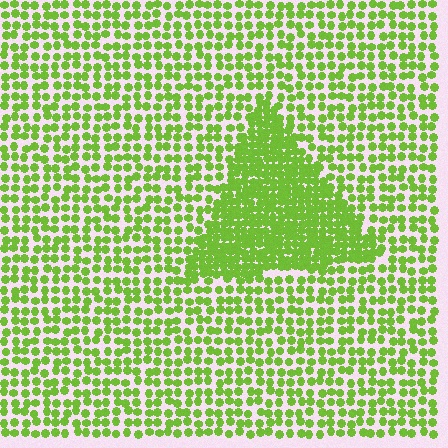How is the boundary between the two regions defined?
The boundary is defined by a change in element density (approximately 2.1x ratio). All elements are the same color, size, and shape.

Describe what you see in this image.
The image contains small lime elements arranged at two different densities. A triangle-shaped region is visible where the elements are more densely packed than the surrounding area.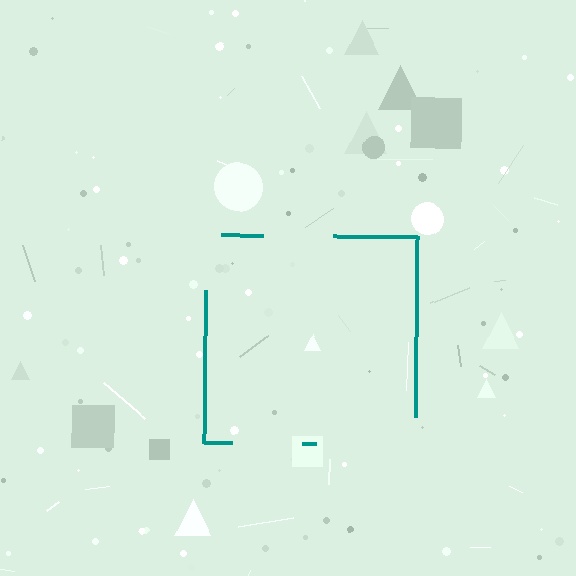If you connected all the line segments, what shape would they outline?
They would outline a square.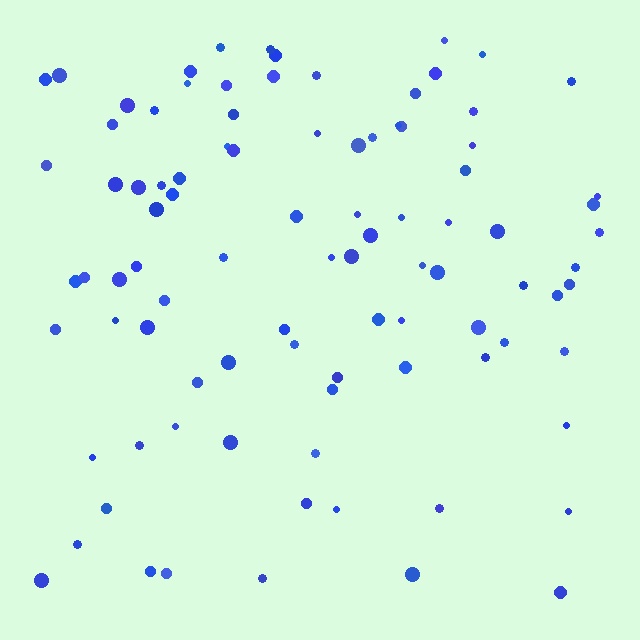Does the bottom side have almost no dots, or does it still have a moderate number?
Still a moderate number, just noticeably fewer than the top.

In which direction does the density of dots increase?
From bottom to top, with the top side densest.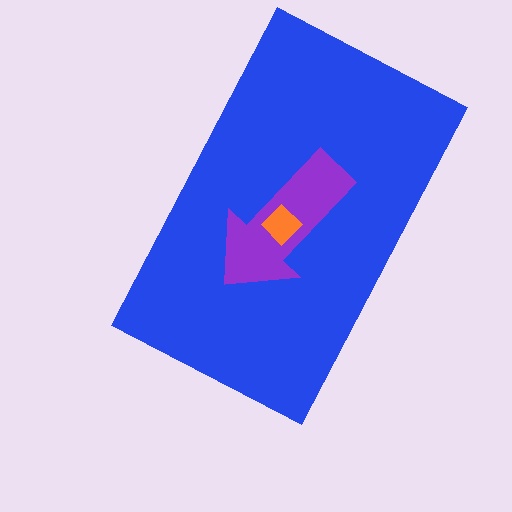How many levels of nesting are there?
3.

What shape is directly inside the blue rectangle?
The purple arrow.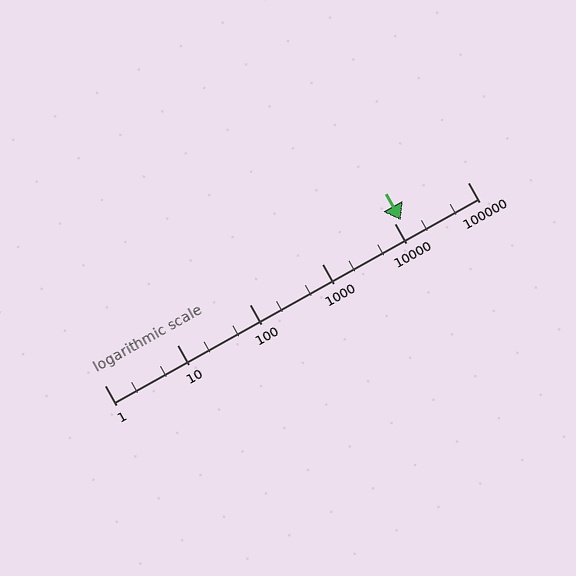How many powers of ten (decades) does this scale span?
The scale spans 5 decades, from 1 to 100000.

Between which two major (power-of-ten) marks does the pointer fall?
The pointer is between 10000 and 100000.